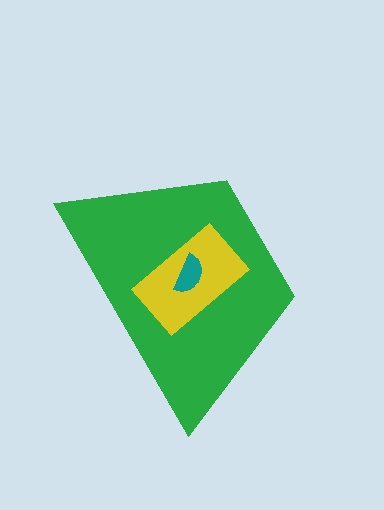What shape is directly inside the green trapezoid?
The yellow rectangle.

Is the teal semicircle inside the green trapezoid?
Yes.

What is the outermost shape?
The green trapezoid.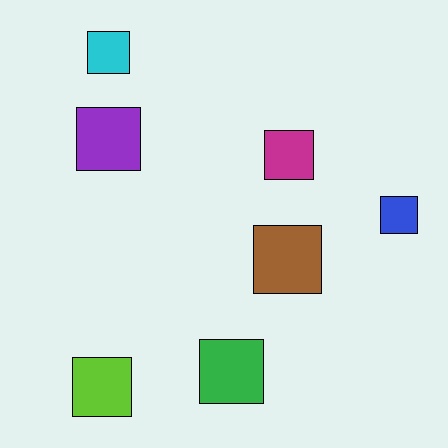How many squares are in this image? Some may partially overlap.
There are 7 squares.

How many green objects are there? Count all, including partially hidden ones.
There is 1 green object.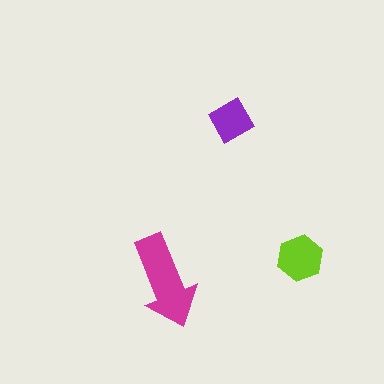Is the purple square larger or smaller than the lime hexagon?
Smaller.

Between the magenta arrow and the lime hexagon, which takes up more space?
The magenta arrow.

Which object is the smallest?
The purple square.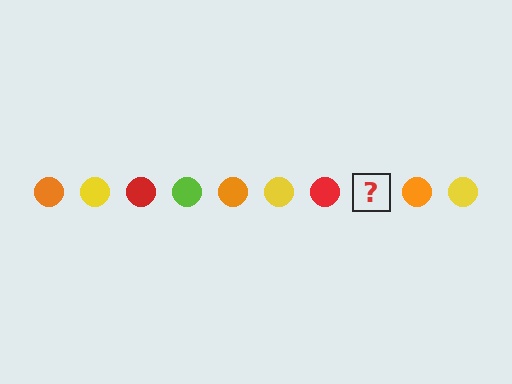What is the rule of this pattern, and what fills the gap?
The rule is that the pattern cycles through orange, yellow, red, lime circles. The gap should be filled with a lime circle.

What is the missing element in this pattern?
The missing element is a lime circle.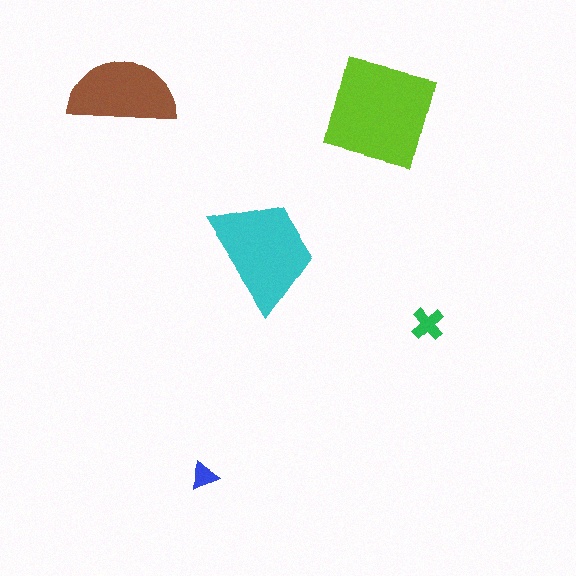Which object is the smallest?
The blue triangle.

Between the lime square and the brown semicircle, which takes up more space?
The lime square.